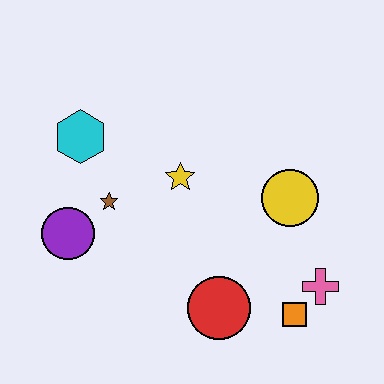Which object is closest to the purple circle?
The brown star is closest to the purple circle.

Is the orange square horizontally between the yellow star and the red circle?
No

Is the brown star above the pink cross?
Yes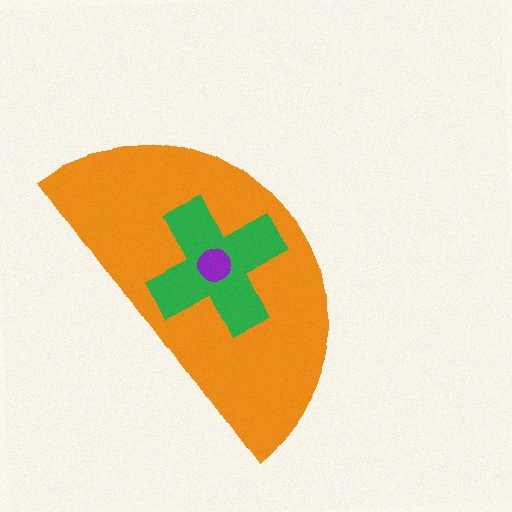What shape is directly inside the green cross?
The purple circle.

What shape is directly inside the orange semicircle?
The green cross.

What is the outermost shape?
The orange semicircle.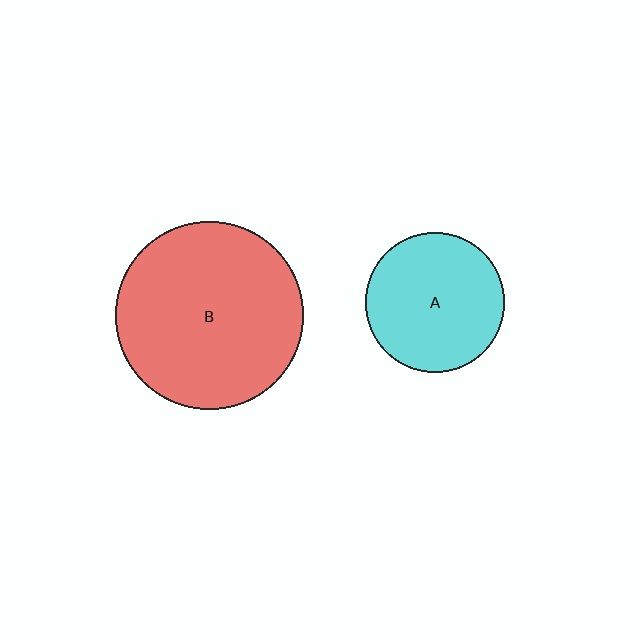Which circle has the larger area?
Circle B (red).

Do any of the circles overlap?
No, none of the circles overlap.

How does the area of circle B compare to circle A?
Approximately 1.8 times.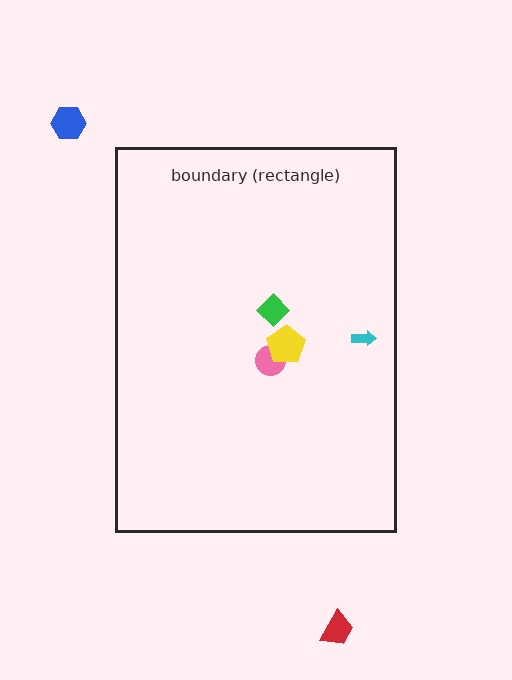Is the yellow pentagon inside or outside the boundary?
Inside.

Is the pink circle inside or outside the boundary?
Inside.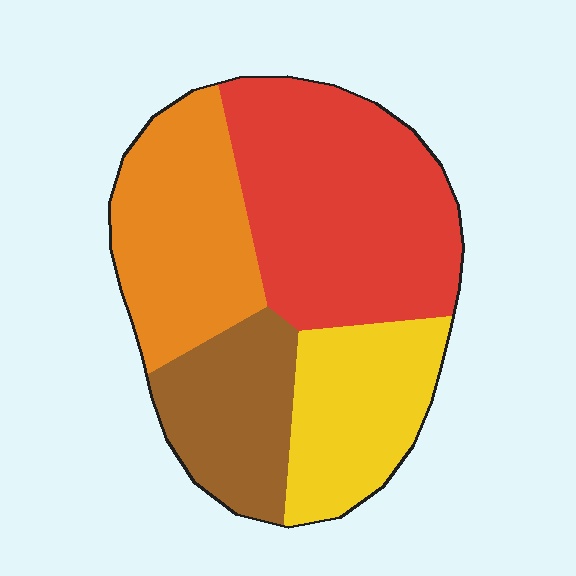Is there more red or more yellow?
Red.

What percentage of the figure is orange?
Orange takes up between a sixth and a third of the figure.